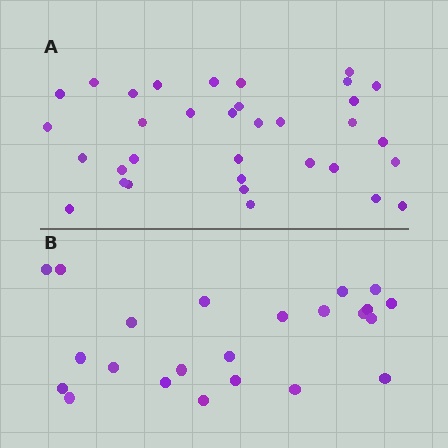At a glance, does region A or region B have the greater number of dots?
Region A (the top region) has more dots.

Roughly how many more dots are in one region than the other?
Region A has roughly 12 or so more dots than region B.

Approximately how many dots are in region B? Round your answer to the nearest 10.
About 20 dots. (The exact count is 23, which rounds to 20.)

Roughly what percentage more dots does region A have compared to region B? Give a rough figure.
About 50% more.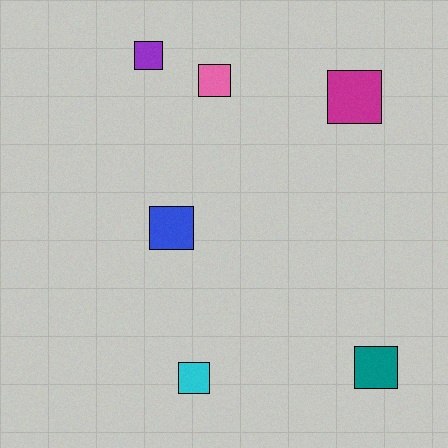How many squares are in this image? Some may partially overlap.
There are 6 squares.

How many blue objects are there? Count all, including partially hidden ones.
There is 1 blue object.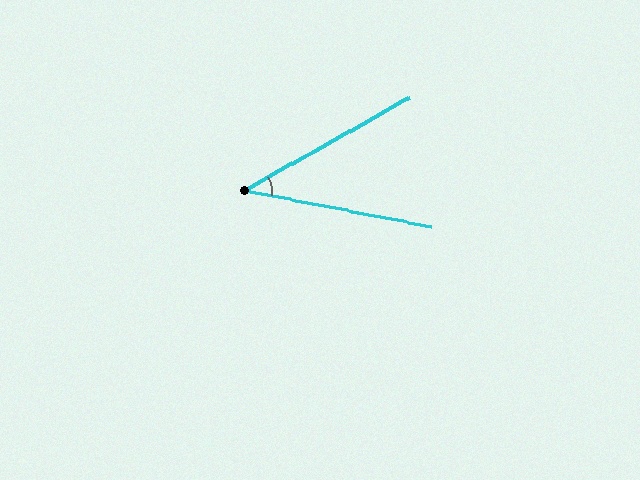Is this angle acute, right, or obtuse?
It is acute.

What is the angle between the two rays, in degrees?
Approximately 40 degrees.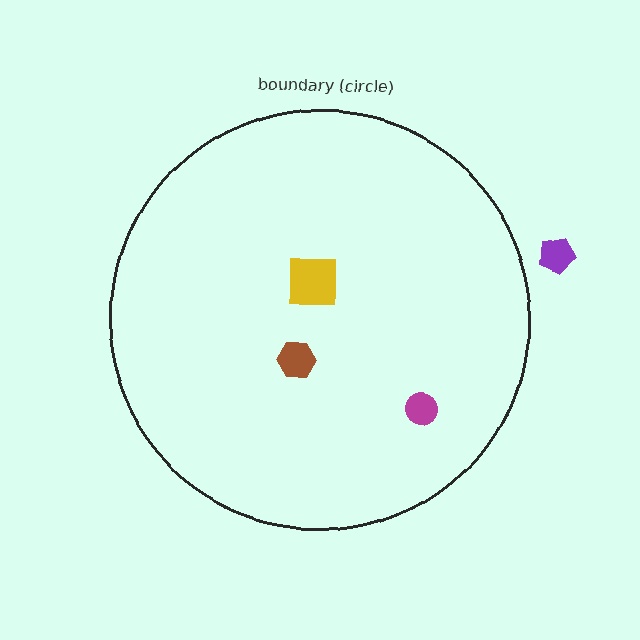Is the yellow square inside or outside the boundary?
Inside.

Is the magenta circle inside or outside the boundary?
Inside.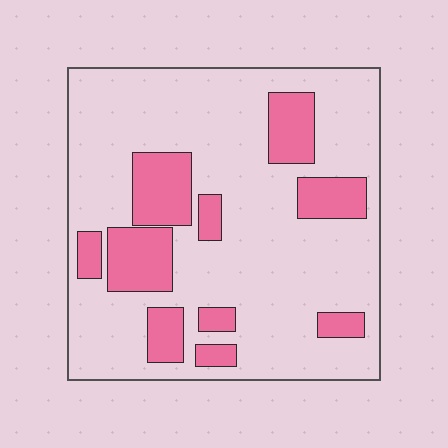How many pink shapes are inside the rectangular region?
10.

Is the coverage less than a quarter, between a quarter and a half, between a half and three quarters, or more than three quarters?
Less than a quarter.